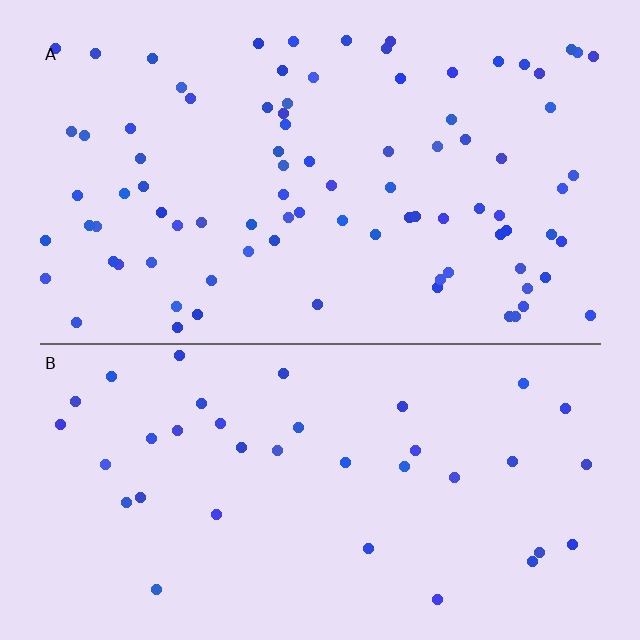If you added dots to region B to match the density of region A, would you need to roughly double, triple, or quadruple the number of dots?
Approximately double.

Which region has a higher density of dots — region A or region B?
A (the top).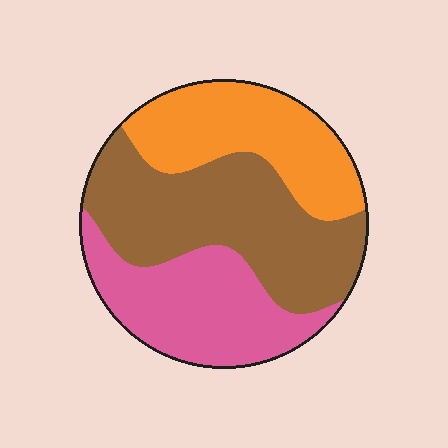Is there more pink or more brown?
Brown.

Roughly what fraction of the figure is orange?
Orange takes up about one quarter (1/4) of the figure.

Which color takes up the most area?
Brown, at roughly 40%.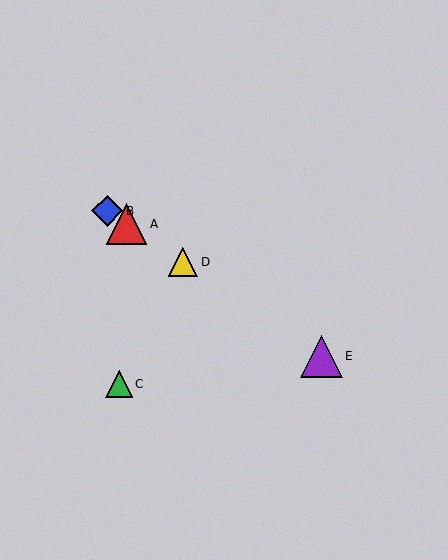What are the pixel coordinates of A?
Object A is at (127, 224).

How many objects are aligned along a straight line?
4 objects (A, B, D, E) are aligned along a straight line.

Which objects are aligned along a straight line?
Objects A, B, D, E are aligned along a straight line.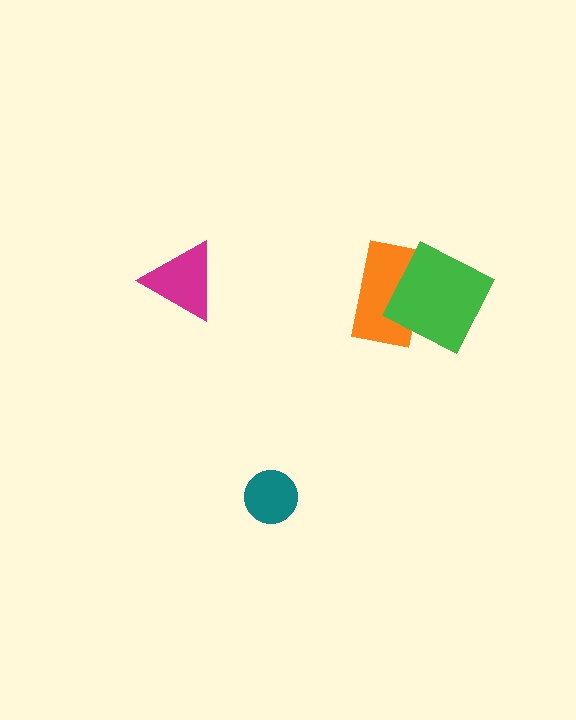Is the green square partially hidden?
No, no other shape covers it.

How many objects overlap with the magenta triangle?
0 objects overlap with the magenta triangle.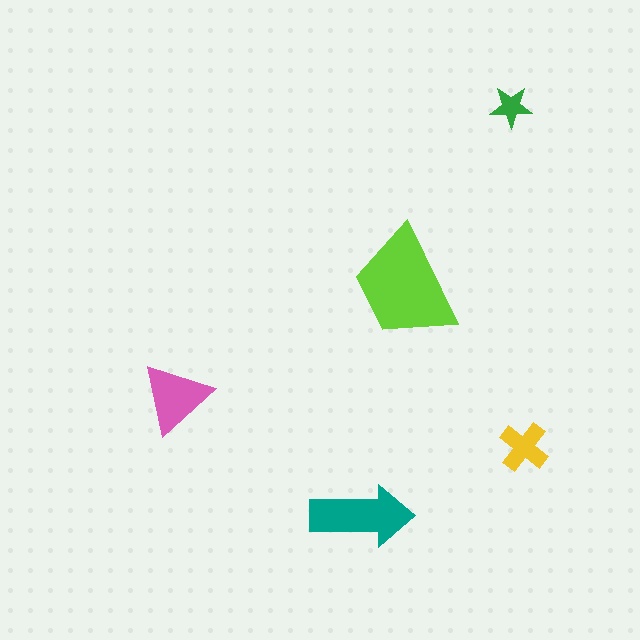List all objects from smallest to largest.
The green star, the yellow cross, the pink triangle, the teal arrow, the lime trapezoid.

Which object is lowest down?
The teal arrow is bottommost.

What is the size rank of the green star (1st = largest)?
5th.